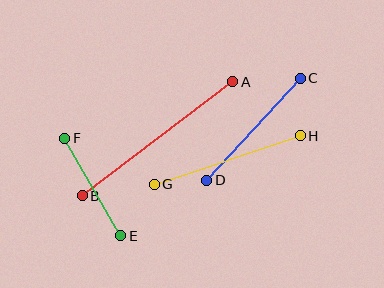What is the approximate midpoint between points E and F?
The midpoint is at approximately (93, 187) pixels.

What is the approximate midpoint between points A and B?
The midpoint is at approximately (157, 139) pixels.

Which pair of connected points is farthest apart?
Points A and B are farthest apart.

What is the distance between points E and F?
The distance is approximately 112 pixels.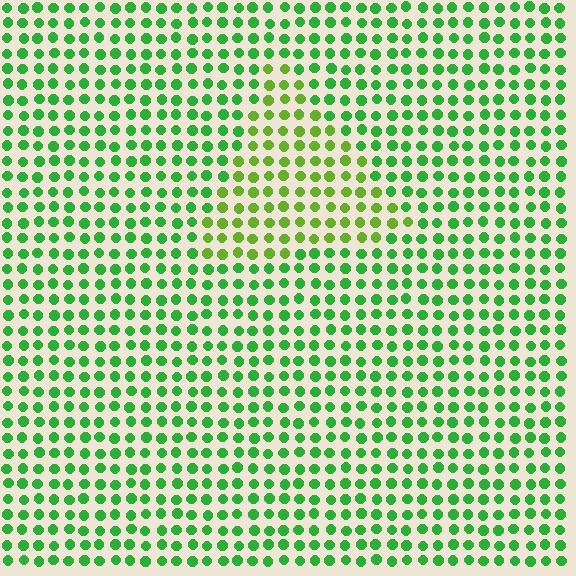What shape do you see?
I see a triangle.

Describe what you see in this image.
The image is filled with small green elements in a uniform arrangement. A triangle-shaped region is visible where the elements are tinted to a slightly different hue, forming a subtle color boundary.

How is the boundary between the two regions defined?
The boundary is defined purely by a slight shift in hue (about 33 degrees). Spacing, size, and orientation are identical on both sides.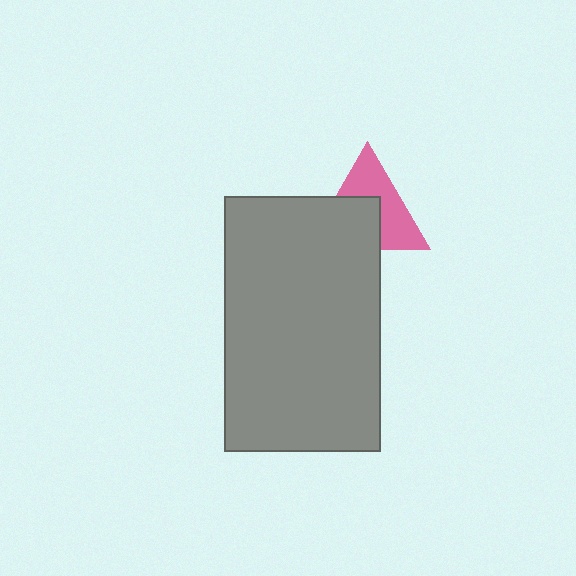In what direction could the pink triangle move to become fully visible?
The pink triangle could move up. That would shift it out from behind the gray rectangle entirely.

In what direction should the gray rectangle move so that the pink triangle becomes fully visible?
The gray rectangle should move down. That is the shortest direction to clear the overlap and leave the pink triangle fully visible.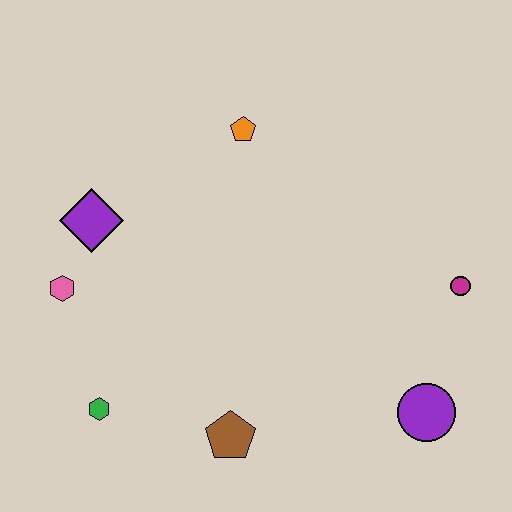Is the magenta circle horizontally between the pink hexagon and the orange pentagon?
No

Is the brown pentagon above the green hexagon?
No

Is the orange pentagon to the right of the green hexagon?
Yes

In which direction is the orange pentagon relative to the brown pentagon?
The orange pentagon is above the brown pentagon.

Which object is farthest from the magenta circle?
The pink hexagon is farthest from the magenta circle.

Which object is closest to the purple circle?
The magenta circle is closest to the purple circle.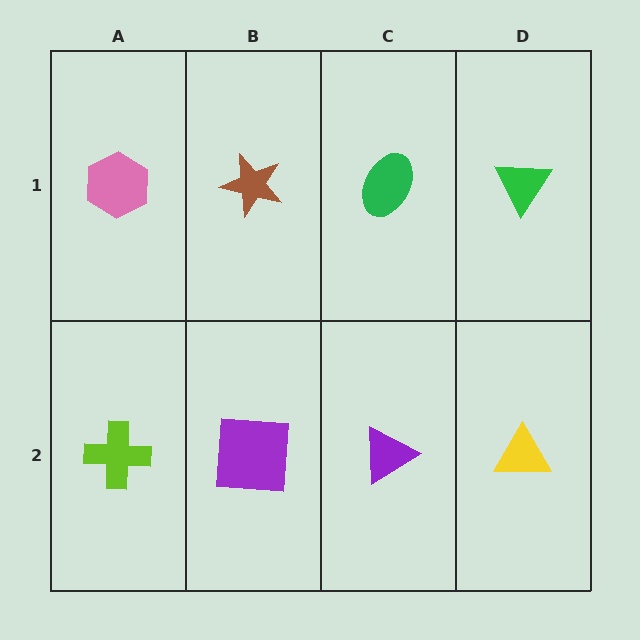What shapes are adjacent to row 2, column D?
A green triangle (row 1, column D), a purple triangle (row 2, column C).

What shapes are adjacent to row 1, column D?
A yellow triangle (row 2, column D), a green ellipse (row 1, column C).